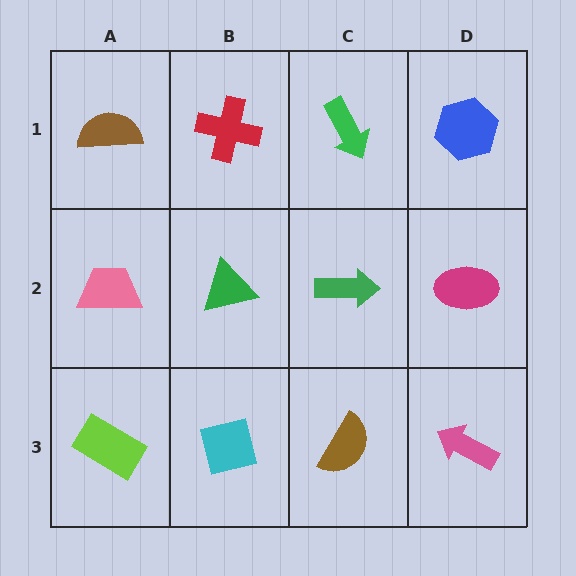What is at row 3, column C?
A brown semicircle.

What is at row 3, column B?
A cyan square.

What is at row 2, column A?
A pink trapezoid.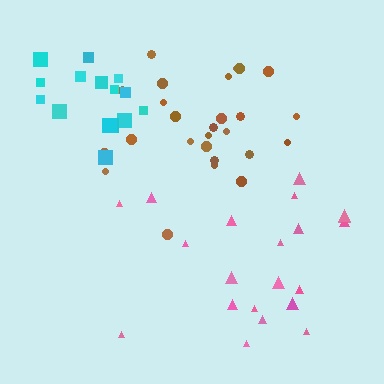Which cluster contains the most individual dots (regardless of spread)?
Brown (29).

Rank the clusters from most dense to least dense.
brown, cyan, pink.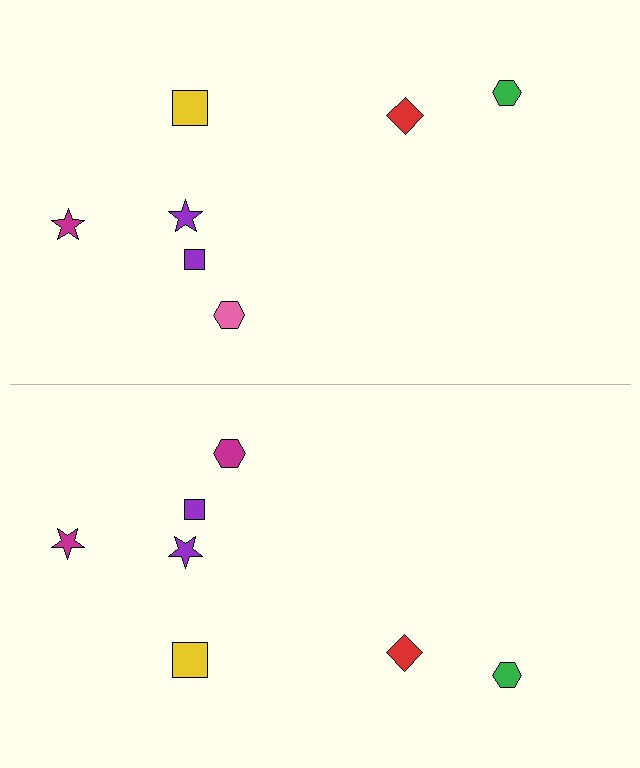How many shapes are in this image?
There are 14 shapes in this image.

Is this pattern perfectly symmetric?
No, the pattern is not perfectly symmetric. The magenta hexagon on the bottom side breaks the symmetry — its mirror counterpart is pink.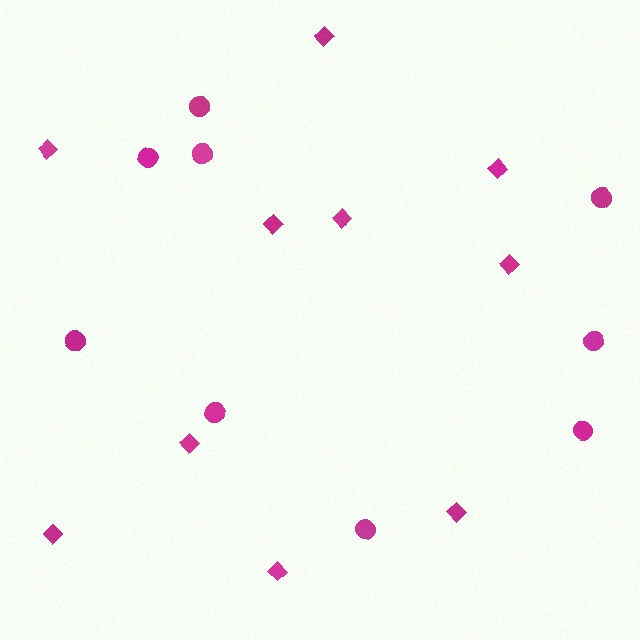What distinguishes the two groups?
There are 2 groups: one group of circles (9) and one group of diamonds (10).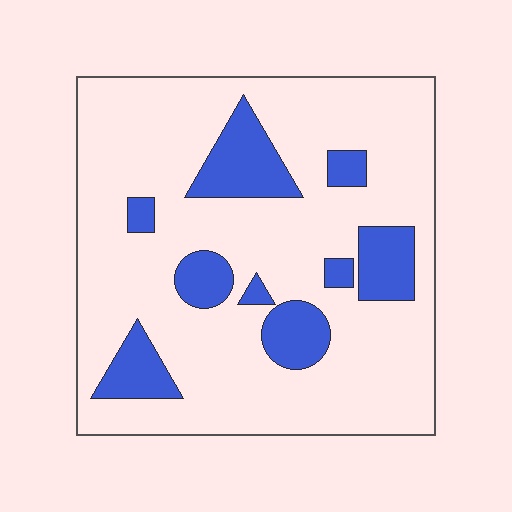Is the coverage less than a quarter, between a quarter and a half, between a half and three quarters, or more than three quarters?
Less than a quarter.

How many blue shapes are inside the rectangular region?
9.